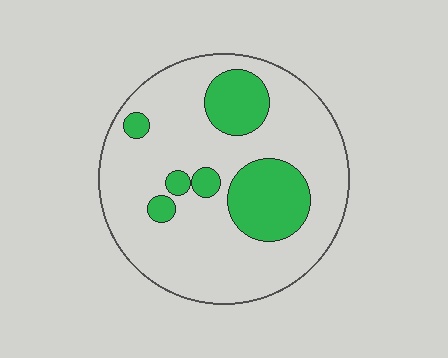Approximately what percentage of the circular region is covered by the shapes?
Approximately 25%.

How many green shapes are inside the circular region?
6.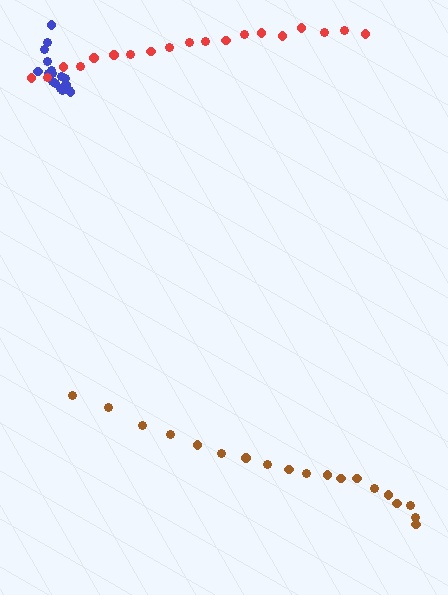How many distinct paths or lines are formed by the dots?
There are 3 distinct paths.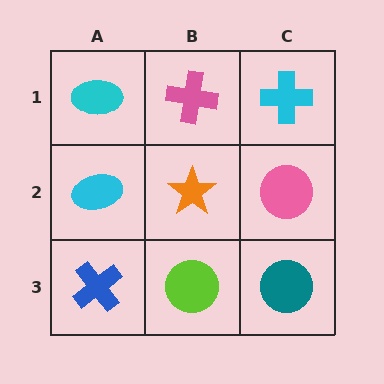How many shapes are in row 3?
3 shapes.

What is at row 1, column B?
A pink cross.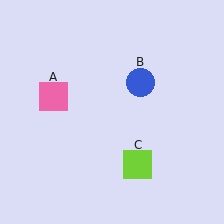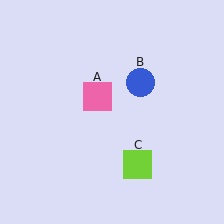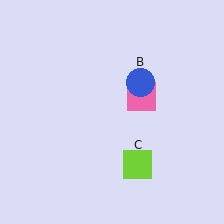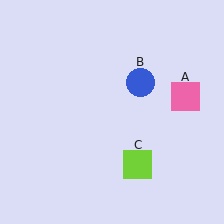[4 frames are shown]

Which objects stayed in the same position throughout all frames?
Blue circle (object B) and lime square (object C) remained stationary.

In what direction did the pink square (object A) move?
The pink square (object A) moved right.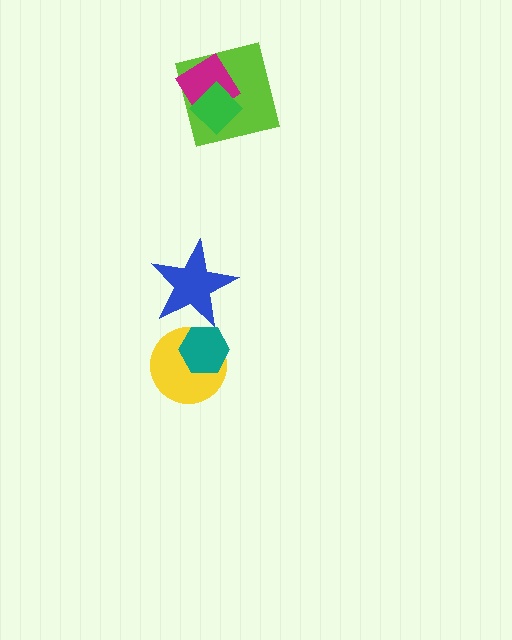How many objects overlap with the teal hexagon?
1 object overlaps with the teal hexagon.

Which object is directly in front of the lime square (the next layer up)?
The magenta diamond is directly in front of the lime square.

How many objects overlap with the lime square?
2 objects overlap with the lime square.